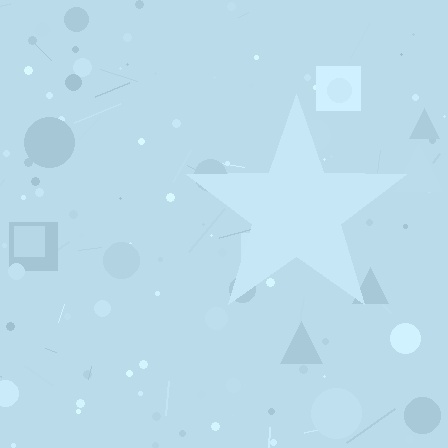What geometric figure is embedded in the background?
A star is embedded in the background.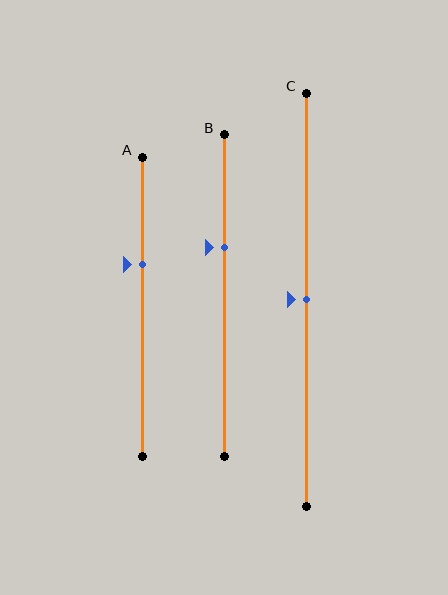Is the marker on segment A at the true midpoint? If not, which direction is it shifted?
No, the marker on segment A is shifted upward by about 14% of the segment length.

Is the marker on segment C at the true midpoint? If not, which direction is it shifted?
Yes, the marker on segment C is at the true midpoint.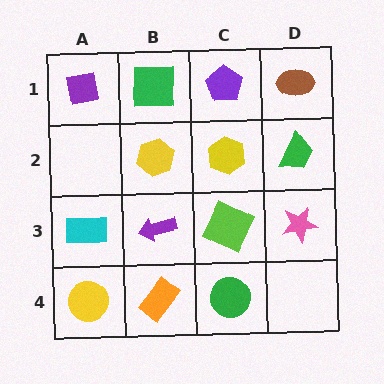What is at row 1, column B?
A green square.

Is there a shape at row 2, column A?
No, that cell is empty.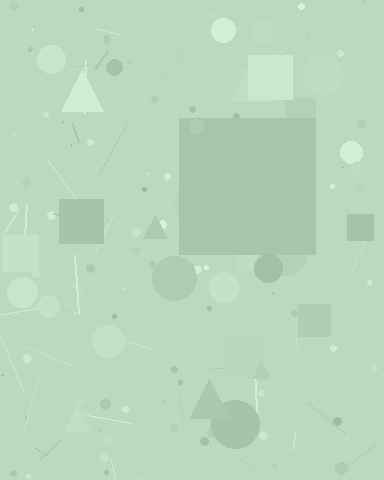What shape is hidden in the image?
A square is hidden in the image.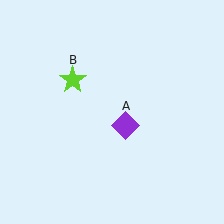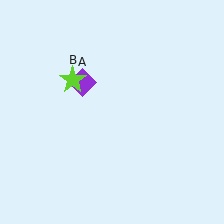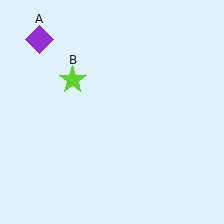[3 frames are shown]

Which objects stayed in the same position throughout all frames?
Lime star (object B) remained stationary.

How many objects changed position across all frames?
1 object changed position: purple diamond (object A).